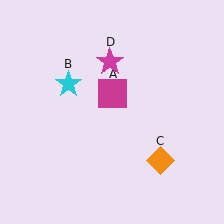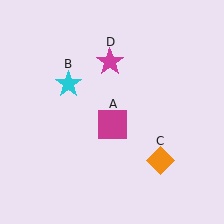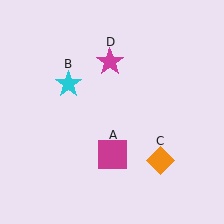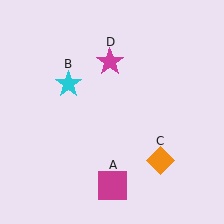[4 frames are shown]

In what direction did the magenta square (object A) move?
The magenta square (object A) moved down.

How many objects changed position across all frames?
1 object changed position: magenta square (object A).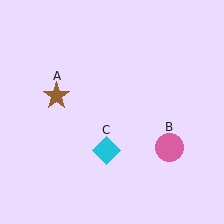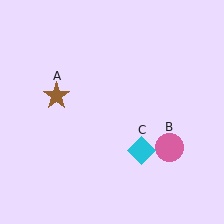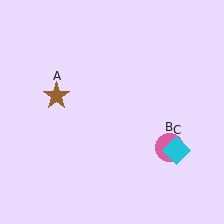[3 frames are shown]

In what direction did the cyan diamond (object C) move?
The cyan diamond (object C) moved right.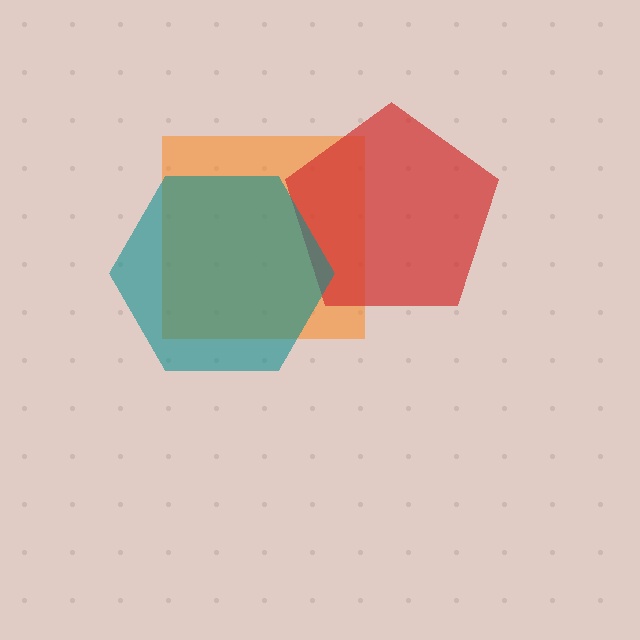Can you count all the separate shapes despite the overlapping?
Yes, there are 3 separate shapes.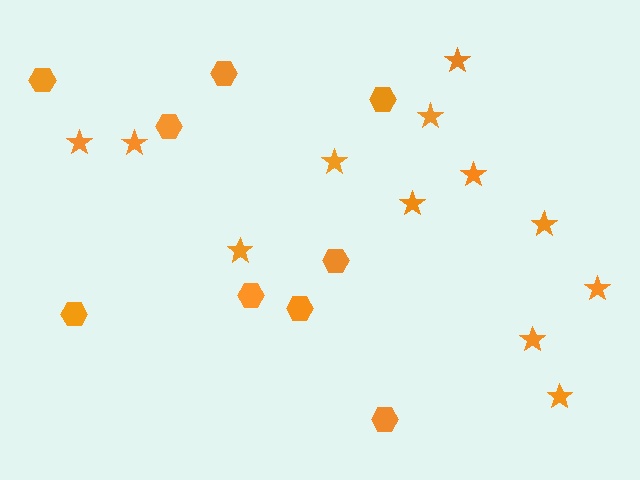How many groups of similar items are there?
There are 2 groups: one group of hexagons (9) and one group of stars (12).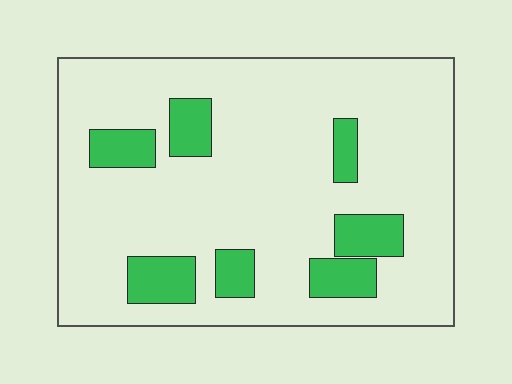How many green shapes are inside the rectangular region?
7.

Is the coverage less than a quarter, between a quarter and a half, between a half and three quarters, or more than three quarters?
Less than a quarter.